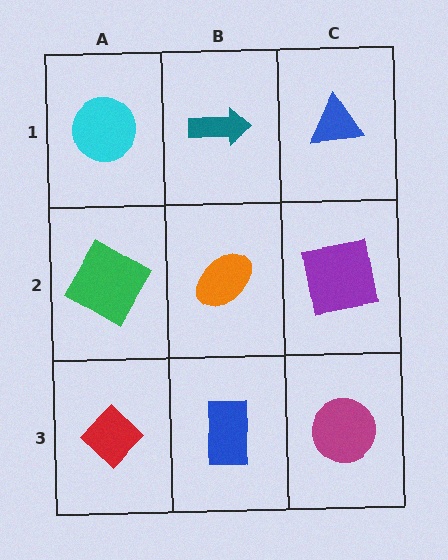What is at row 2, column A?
A green square.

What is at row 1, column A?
A cyan circle.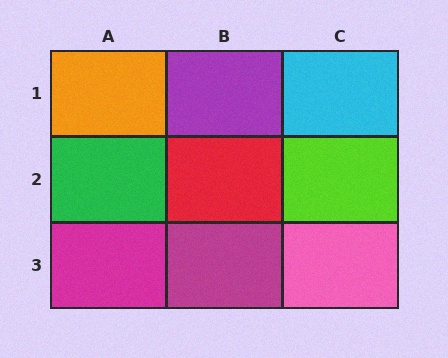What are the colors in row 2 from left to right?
Green, red, lime.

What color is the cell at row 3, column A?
Magenta.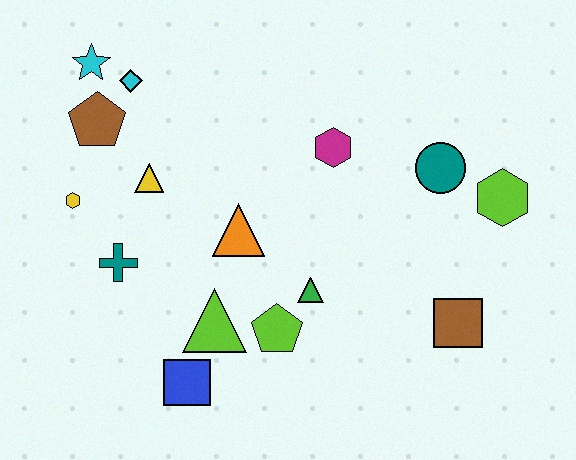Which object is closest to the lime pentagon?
The green triangle is closest to the lime pentagon.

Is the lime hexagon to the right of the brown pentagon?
Yes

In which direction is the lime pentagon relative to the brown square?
The lime pentagon is to the left of the brown square.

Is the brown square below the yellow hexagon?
Yes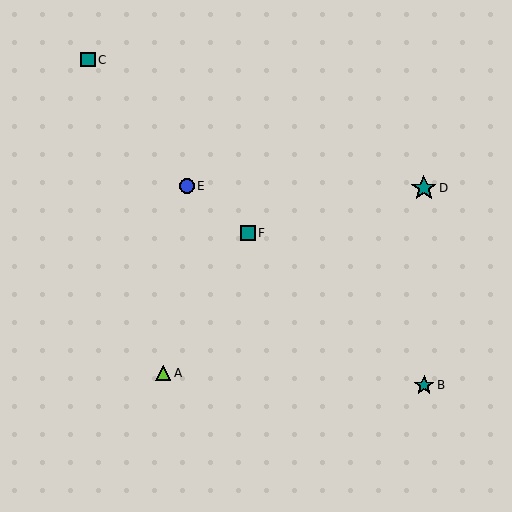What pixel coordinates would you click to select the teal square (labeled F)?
Click at (248, 233) to select the teal square F.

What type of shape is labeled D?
Shape D is a teal star.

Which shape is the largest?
The teal star (labeled D) is the largest.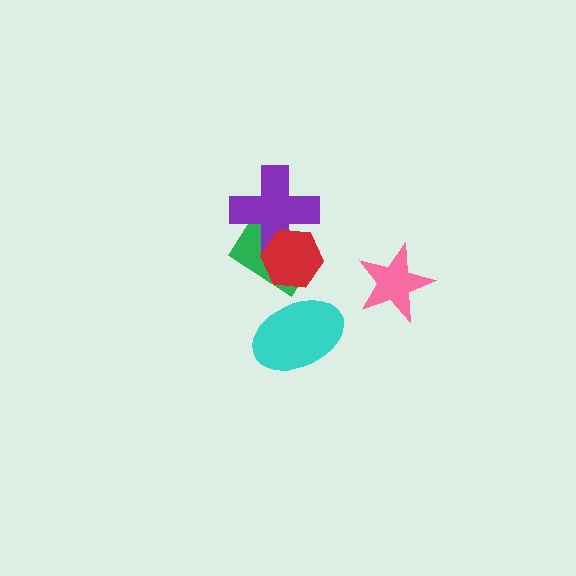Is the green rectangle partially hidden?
Yes, it is partially covered by another shape.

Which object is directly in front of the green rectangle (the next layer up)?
The purple cross is directly in front of the green rectangle.